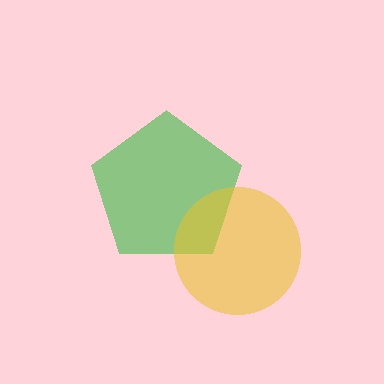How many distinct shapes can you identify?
There are 2 distinct shapes: a green pentagon, a yellow circle.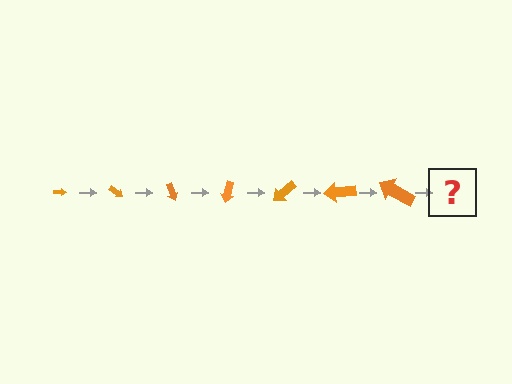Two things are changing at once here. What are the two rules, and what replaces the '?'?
The two rules are that the arrow grows larger each step and it rotates 35 degrees each step. The '?' should be an arrow, larger than the previous one and rotated 245 degrees from the start.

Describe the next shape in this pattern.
It should be an arrow, larger than the previous one and rotated 245 degrees from the start.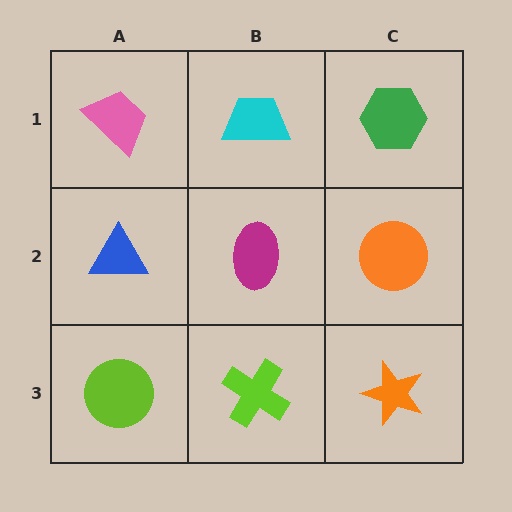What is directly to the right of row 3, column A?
A lime cross.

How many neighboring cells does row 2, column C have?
3.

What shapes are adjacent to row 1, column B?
A magenta ellipse (row 2, column B), a pink trapezoid (row 1, column A), a green hexagon (row 1, column C).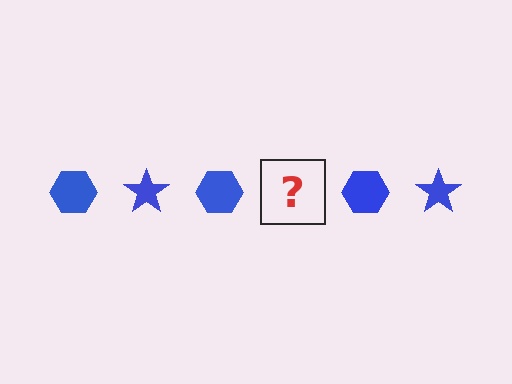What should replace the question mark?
The question mark should be replaced with a blue star.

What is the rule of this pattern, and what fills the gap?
The rule is that the pattern cycles through hexagon, star shapes in blue. The gap should be filled with a blue star.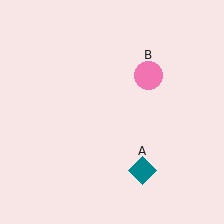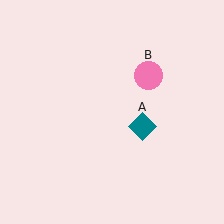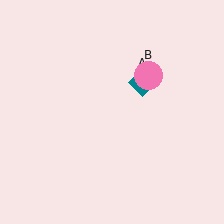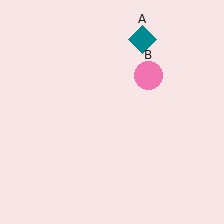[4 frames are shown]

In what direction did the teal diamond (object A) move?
The teal diamond (object A) moved up.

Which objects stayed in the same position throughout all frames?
Pink circle (object B) remained stationary.